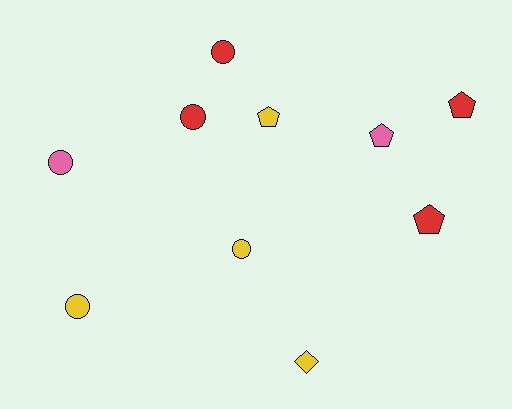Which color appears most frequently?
Yellow, with 4 objects.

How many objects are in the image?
There are 10 objects.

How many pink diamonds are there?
There are no pink diamonds.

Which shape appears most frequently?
Circle, with 5 objects.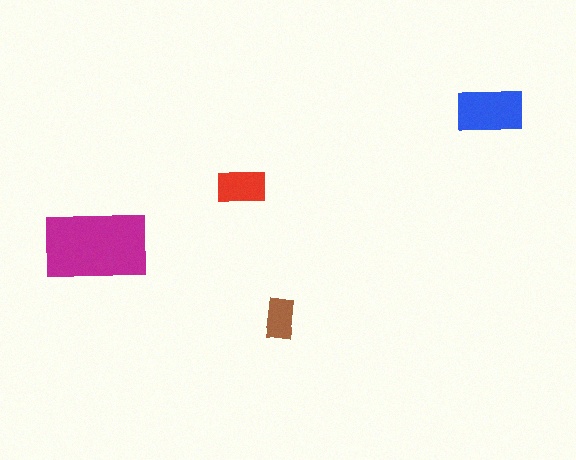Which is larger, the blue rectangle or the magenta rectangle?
The magenta one.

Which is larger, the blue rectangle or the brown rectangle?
The blue one.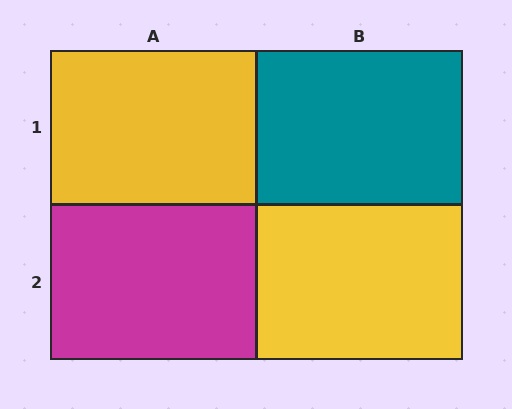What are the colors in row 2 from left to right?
Magenta, yellow.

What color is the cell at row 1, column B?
Teal.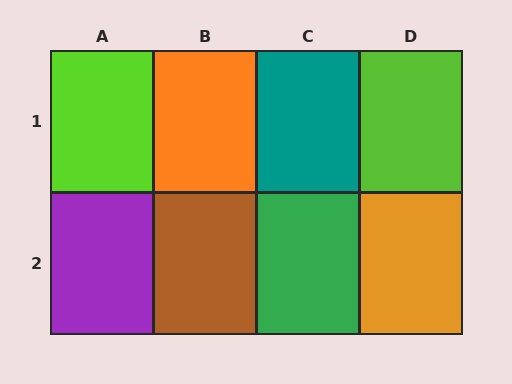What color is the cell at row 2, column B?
Brown.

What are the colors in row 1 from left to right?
Lime, orange, teal, lime.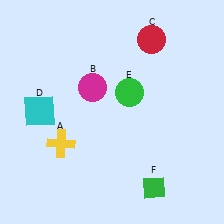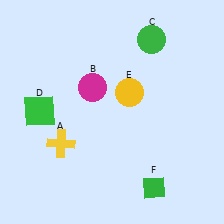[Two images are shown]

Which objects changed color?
C changed from red to green. D changed from cyan to green. E changed from green to yellow.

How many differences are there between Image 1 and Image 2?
There are 3 differences between the two images.